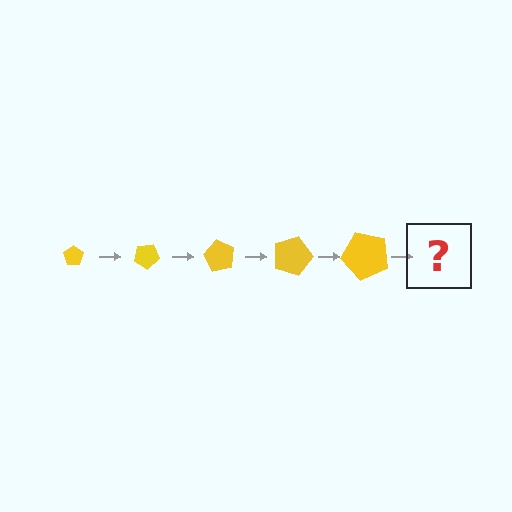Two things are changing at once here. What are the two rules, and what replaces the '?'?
The two rules are that the pentagon grows larger each step and it rotates 30 degrees each step. The '?' should be a pentagon, larger than the previous one and rotated 150 degrees from the start.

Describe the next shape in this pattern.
It should be a pentagon, larger than the previous one and rotated 150 degrees from the start.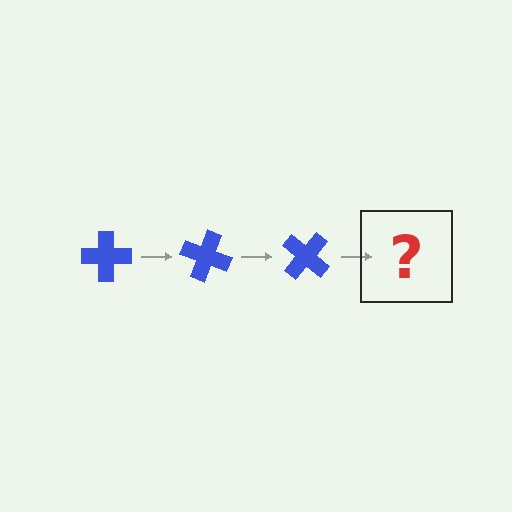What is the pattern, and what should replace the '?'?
The pattern is that the cross rotates 20 degrees each step. The '?' should be a blue cross rotated 60 degrees.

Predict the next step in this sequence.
The next step is a blue cross rotated 60 degrees.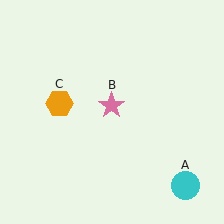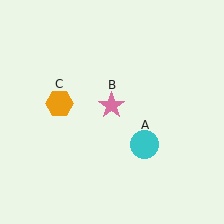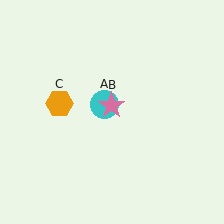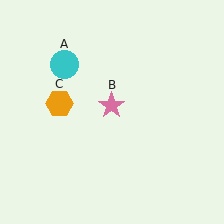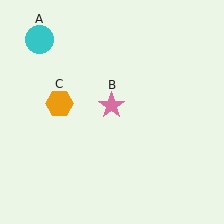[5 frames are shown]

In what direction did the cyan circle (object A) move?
The cyan circle (object A) moved up and to the left.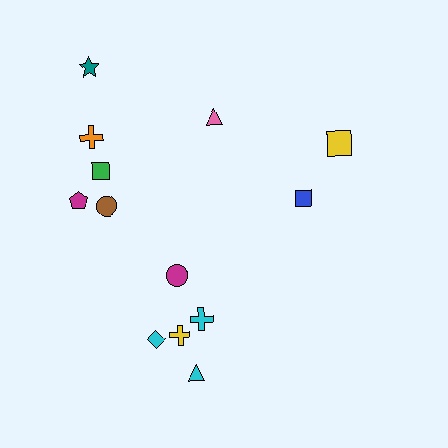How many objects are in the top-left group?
There are 5 objects.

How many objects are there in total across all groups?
There are 13 objects.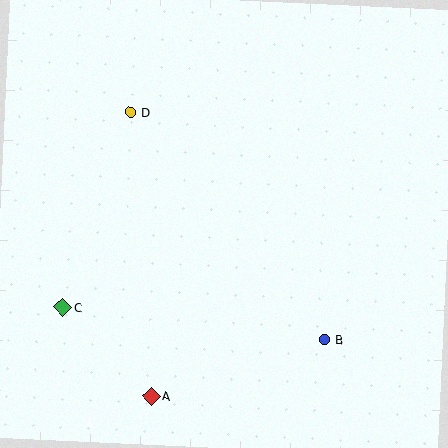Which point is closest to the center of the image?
Point D at (130, 112) is closest to the center.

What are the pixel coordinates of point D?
Point D is at (130, 112).